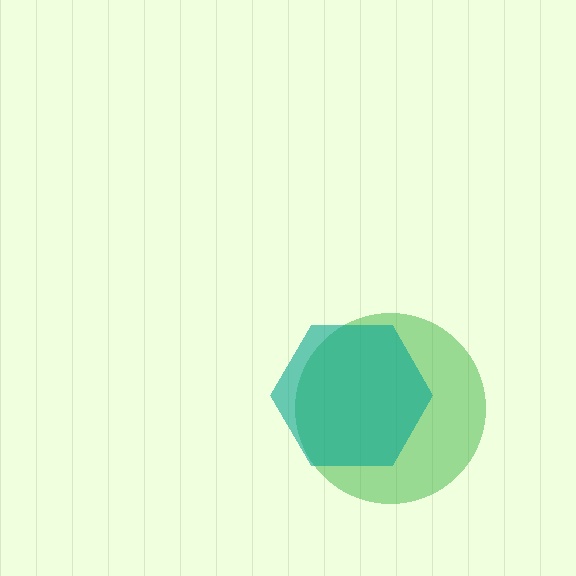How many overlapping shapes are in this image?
There are 2 overlapping shapes in the image.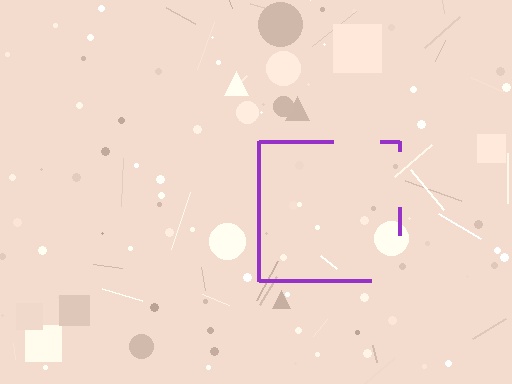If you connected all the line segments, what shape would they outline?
They would outline a square.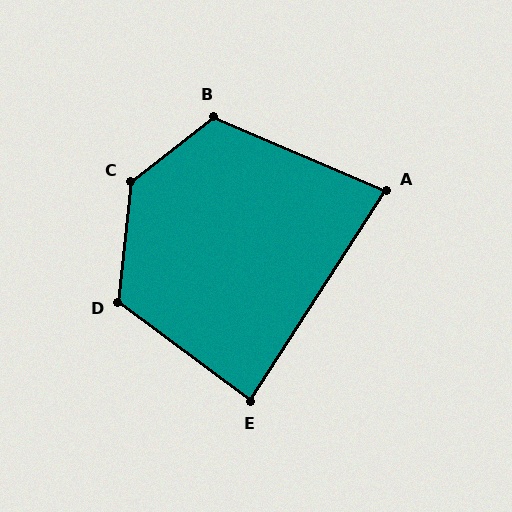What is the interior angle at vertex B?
Approximately 119 degrees (obtuse).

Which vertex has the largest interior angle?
C, at approximately 134 degrees.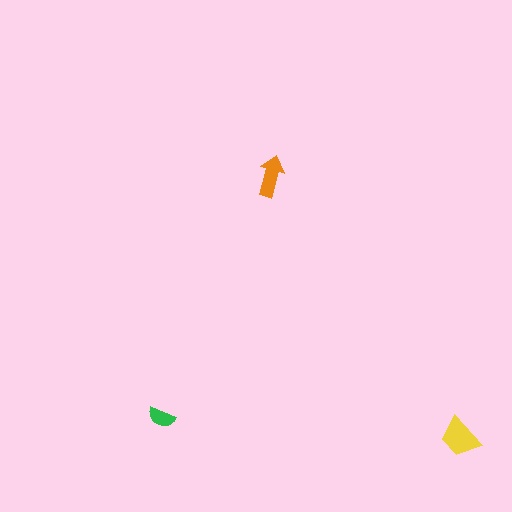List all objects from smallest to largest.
The green semicircle, the orange arrow, the yellow trapezoid.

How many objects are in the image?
There are 3 objects in the image.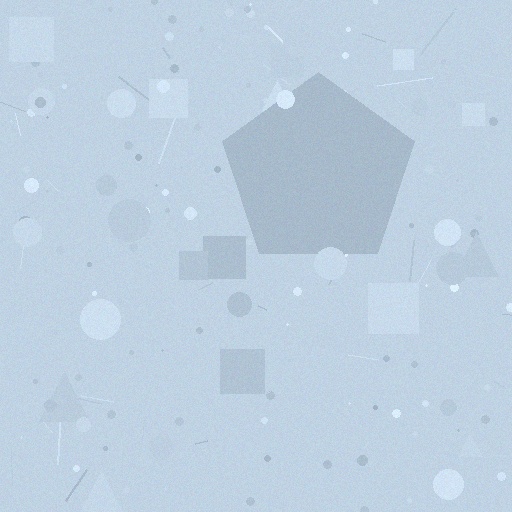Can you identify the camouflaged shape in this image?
The camouflaged shape is a pentagon.